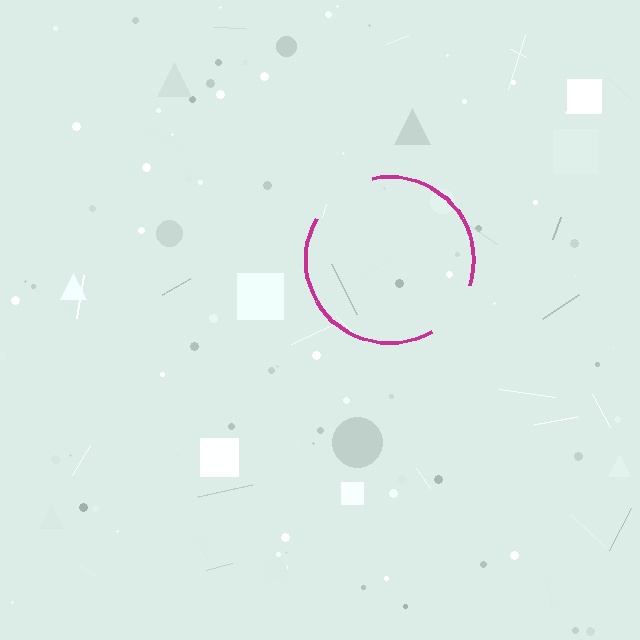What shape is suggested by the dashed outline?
The dashed outline suggests a circle.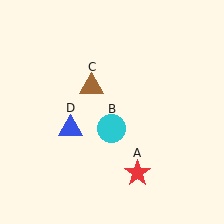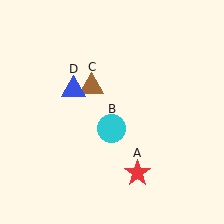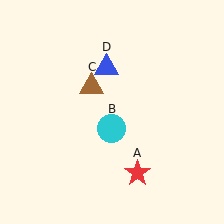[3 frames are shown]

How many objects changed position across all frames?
1 object changed position: blue triangle (object D).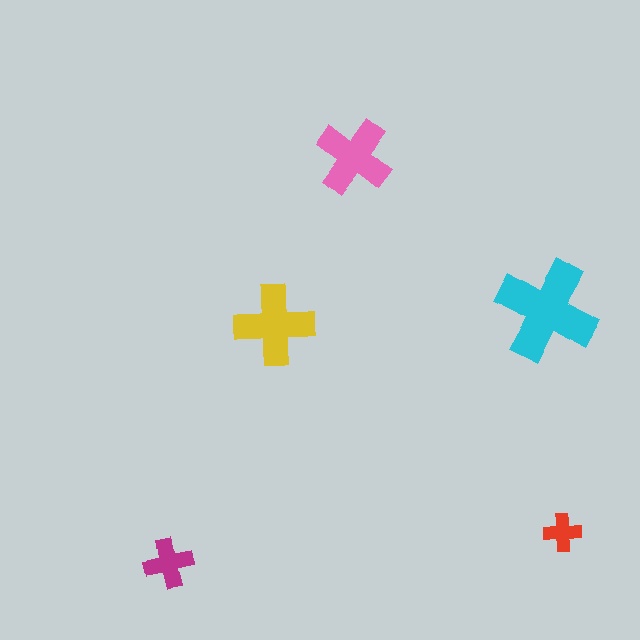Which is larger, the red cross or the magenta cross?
The magenta one.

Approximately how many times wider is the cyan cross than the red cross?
About 2.5 times wider.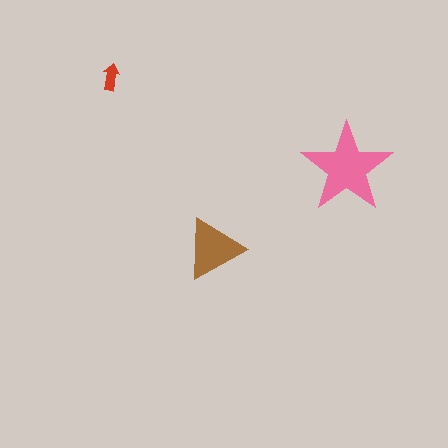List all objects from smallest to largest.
The red arrow, the brown triangle, the pink star.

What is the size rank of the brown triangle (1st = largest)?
2nd.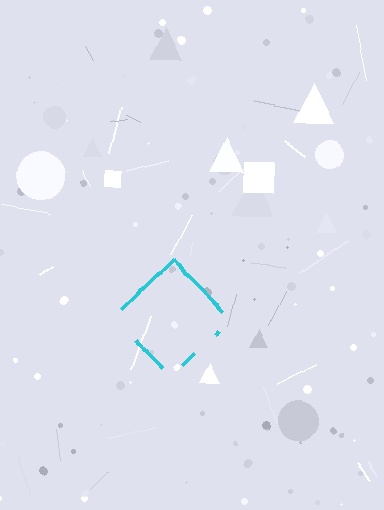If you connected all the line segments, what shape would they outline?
They would outline a diamond.